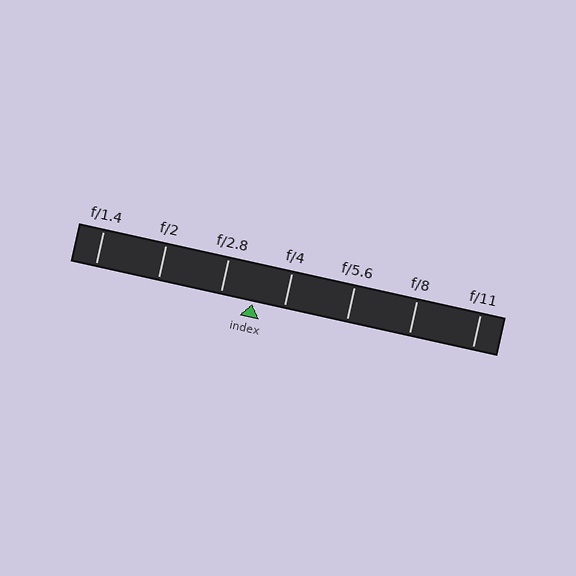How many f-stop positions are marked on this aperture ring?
There are 7 f-stop positions marked.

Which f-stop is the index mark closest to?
The index mark is closest to f/4.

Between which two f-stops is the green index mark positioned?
The index mark is between f/2.8 and f/4.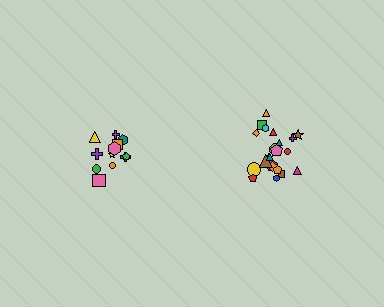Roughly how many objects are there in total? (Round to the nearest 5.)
Roughly 35 objects in total.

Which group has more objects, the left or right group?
The right group.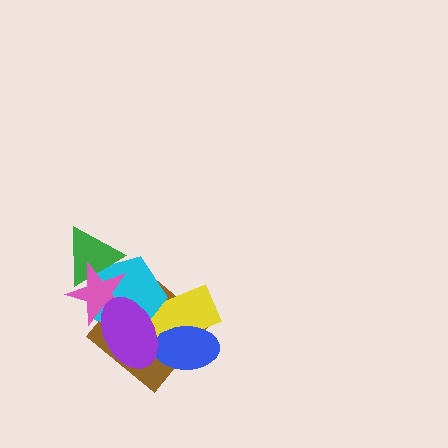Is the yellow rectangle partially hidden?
Yes, it is partially covered by another shape.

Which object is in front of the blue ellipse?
The purple ellipse is in front of the blue ellipse.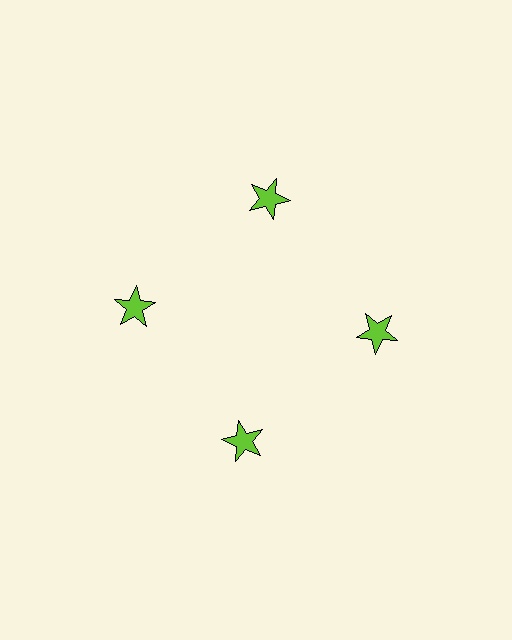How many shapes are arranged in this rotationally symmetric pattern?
There are 4 shapes, arranged in 4 groups of 1.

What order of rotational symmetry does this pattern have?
This pattern has 4-fold rotational symmetry.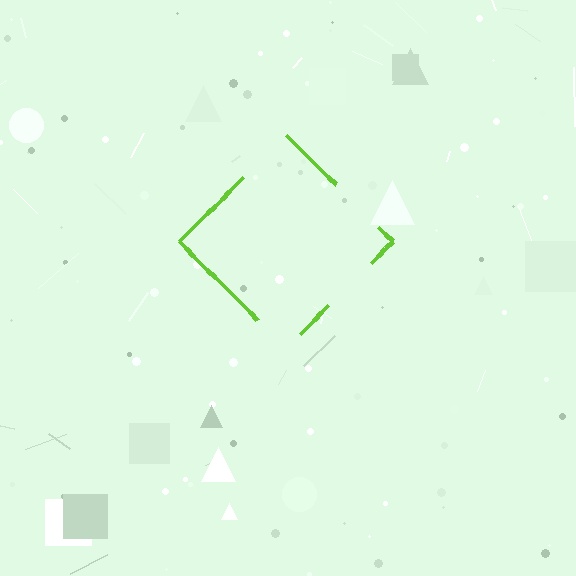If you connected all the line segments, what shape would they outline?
They would outline a diamond.